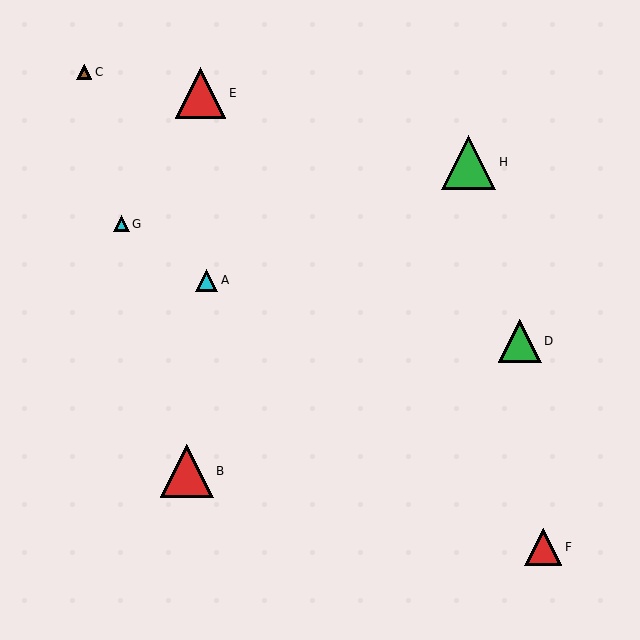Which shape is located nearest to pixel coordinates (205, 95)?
The red triangle (labeled E) at (201, 93) is nearest to that location.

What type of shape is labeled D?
Shape D is a green triangle.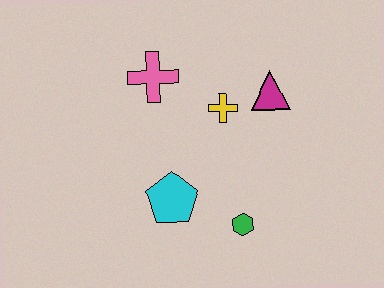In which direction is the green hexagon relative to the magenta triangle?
The green hexagon is below the magenta triangle.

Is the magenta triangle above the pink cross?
No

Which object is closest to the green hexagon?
The cyan pentagon is closest to the green hexagon.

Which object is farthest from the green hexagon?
The pink cross is farthest from the green hexagon.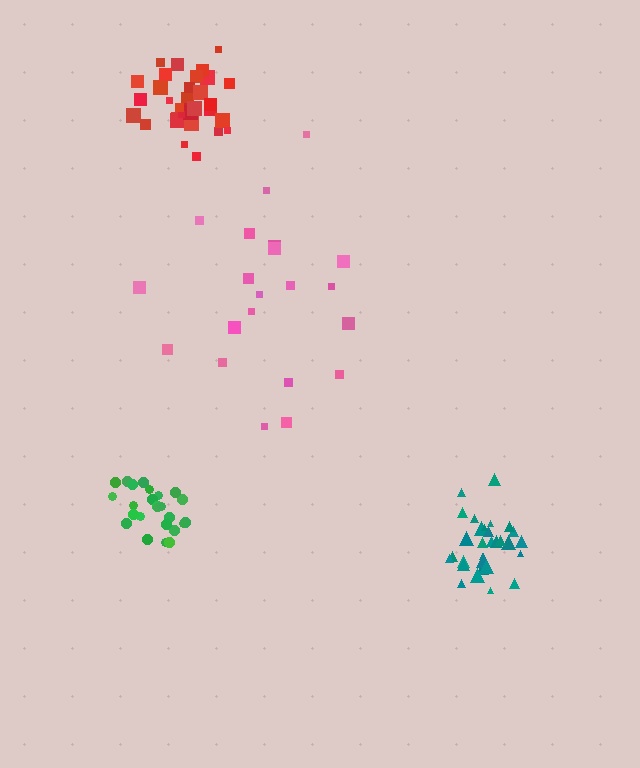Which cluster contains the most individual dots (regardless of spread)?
Red (34).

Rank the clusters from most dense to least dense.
teal, green, red, pink.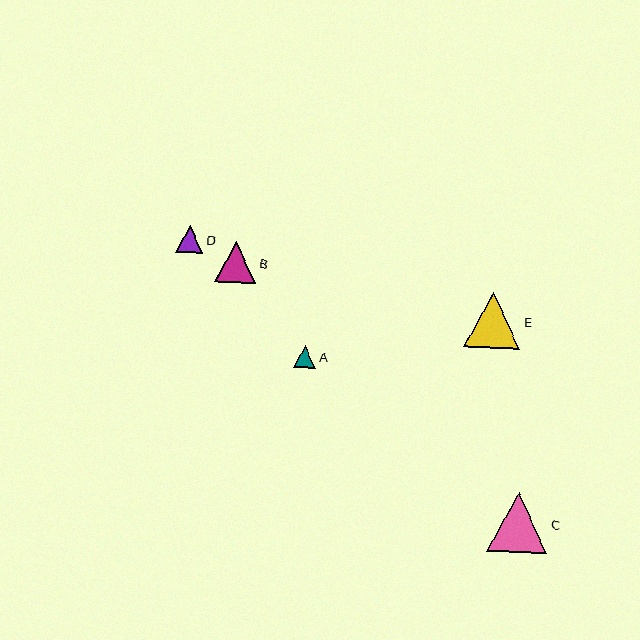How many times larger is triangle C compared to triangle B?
Triangle C is approximately 1.4 times the size of triangle B.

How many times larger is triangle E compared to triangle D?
Triangle E is approximately 2.0 times the size of triangle D.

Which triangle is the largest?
Triangle C is the largest with a size of approximately 60 pixels.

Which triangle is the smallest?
Triangle A is the smallest with a size of approximately 22 pixels.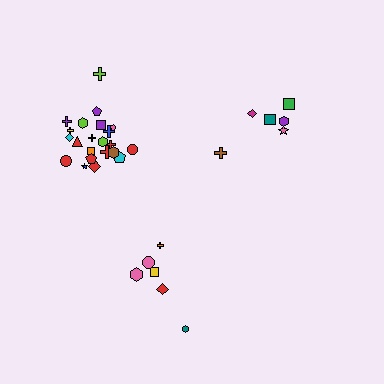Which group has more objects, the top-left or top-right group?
The top-left group.